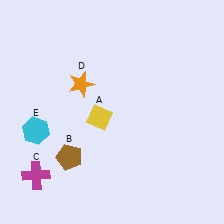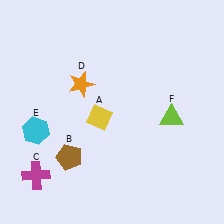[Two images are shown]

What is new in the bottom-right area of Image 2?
A lime triangle (F) was added in the bottom-right area of Image 2.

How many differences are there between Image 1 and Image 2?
There is 1 difference between the two images.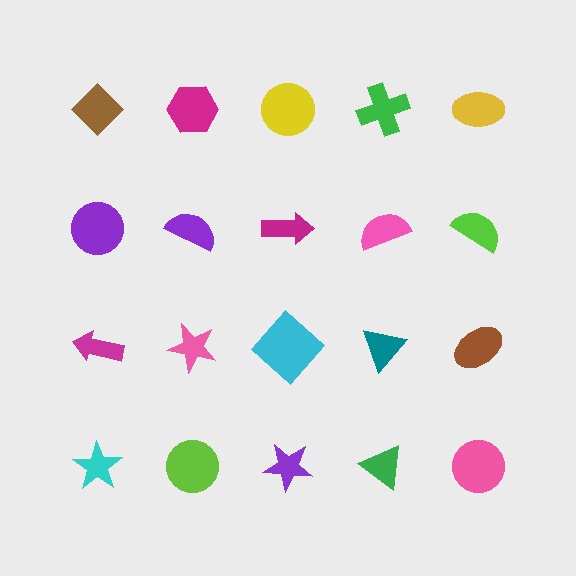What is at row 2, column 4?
A pink semicircle.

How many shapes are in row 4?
5 shapes.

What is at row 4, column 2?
A lime circle.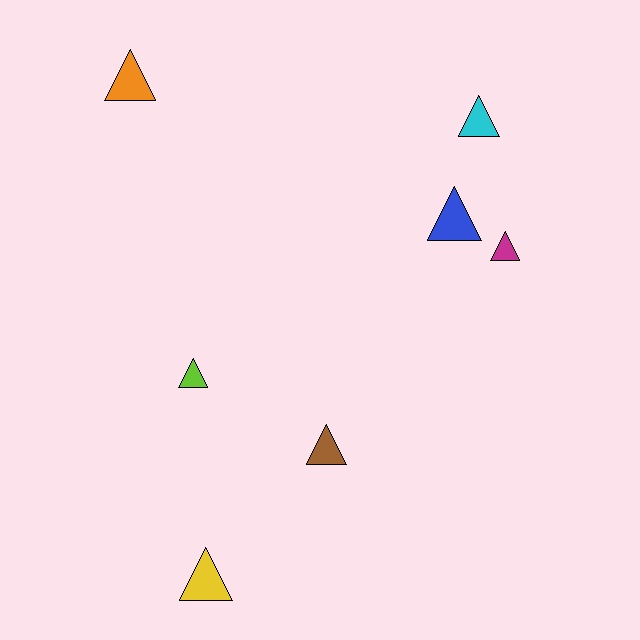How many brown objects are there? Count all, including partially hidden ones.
There is 1 brown object.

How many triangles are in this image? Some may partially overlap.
There are 7 triangles.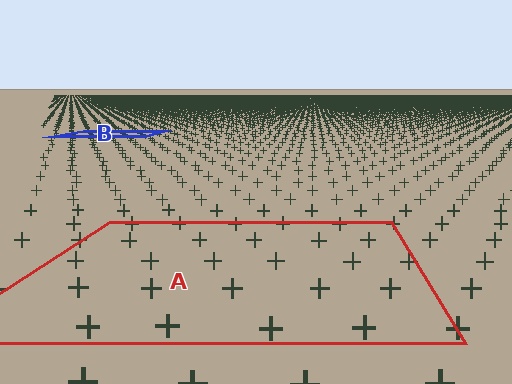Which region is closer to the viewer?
Region A is closer. The texture elements there are larger and more spread out.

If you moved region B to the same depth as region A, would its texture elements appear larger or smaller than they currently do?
They would appear larger. At a closer depth, the same texture elements are projected at a bigger on-screen size.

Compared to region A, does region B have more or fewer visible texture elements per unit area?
Region B has more texture elements per unit area — they are packed more densely because it is farther away.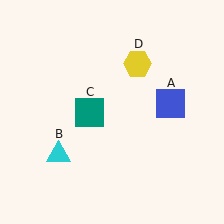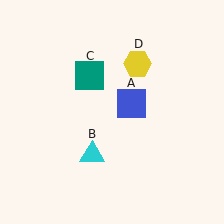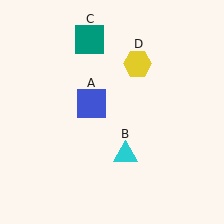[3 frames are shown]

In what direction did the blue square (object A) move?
The blue square (object A) moved left.